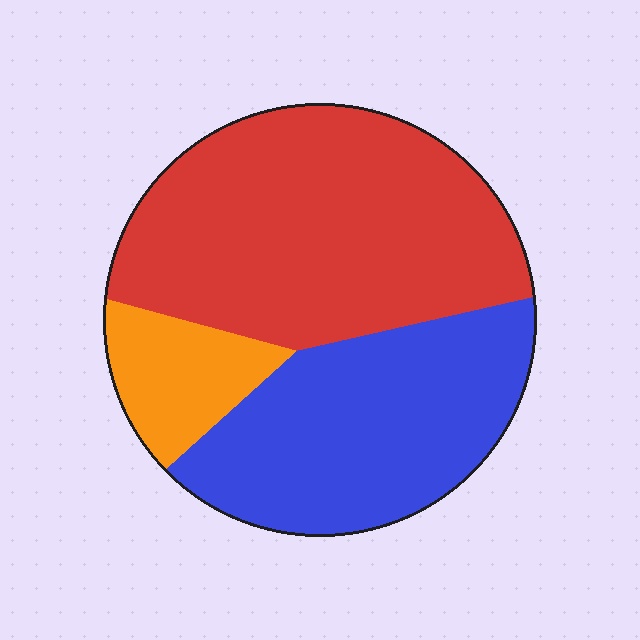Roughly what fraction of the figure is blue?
Blue covers roughly 35% of the figure.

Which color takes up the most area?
Red, at roughly 50%.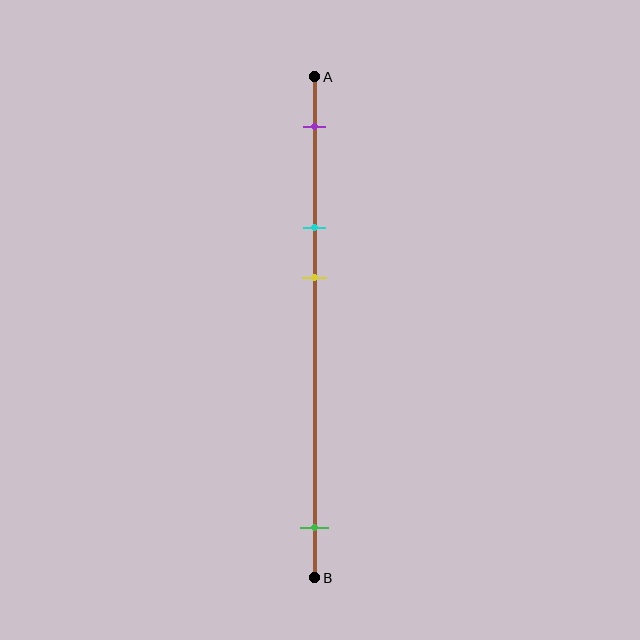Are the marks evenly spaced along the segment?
No, the marks are not evenly spaced.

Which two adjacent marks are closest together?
The cyan and yellow marks are the closest adjacent pair.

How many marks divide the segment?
There are 4 marks dividing the segment.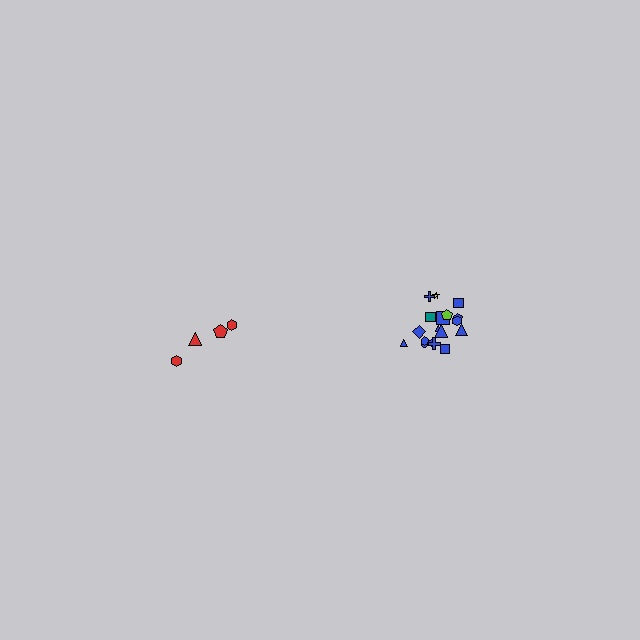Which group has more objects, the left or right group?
The right group.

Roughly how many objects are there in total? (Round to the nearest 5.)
Roughly 20 objects in total.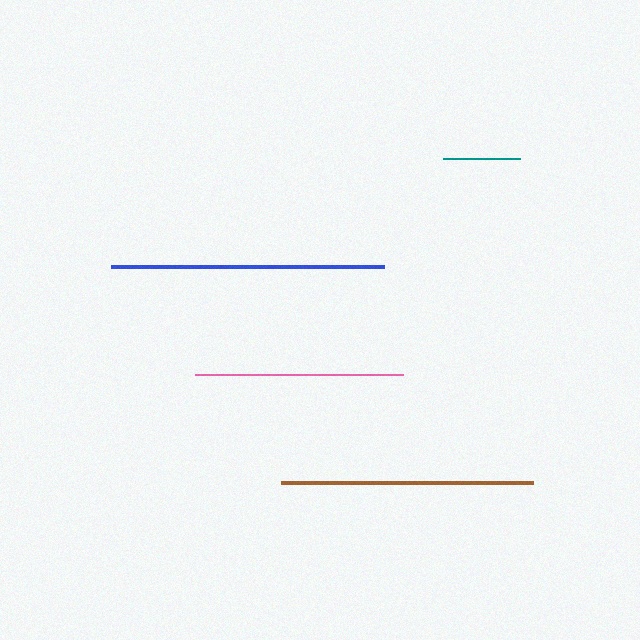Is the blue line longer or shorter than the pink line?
The blue line is longer than the pink line.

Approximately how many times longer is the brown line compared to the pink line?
The brown line is approximately 1.2 times the length of the pink line.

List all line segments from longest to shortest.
From longest to shortest: blue, brown, pink, teal.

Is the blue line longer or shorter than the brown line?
The blue line is longer than the brown line.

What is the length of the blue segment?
The blue segment is approximately 273 pixels long.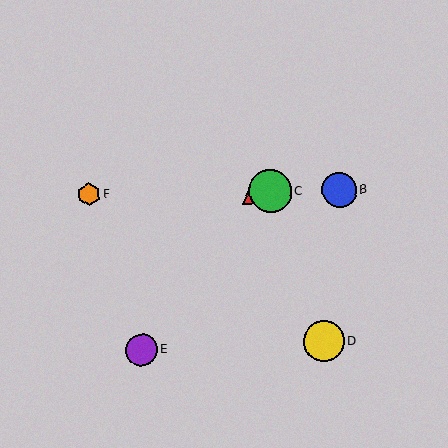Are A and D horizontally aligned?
No, A is at y≈192 and D is at y≈341.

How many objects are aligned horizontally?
4 objects (A, B, C, F) are aligned horizontally.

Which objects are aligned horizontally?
Objects A, B, C, F are aligned horizontally.